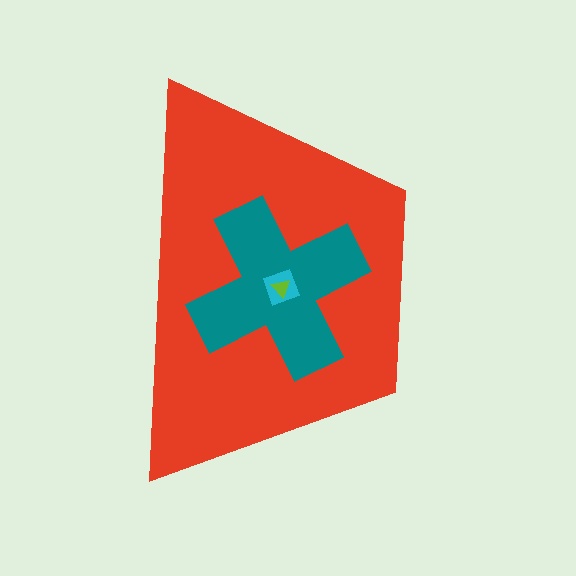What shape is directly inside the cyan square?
The lime triangle.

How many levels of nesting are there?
4.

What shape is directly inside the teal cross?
The cyan square.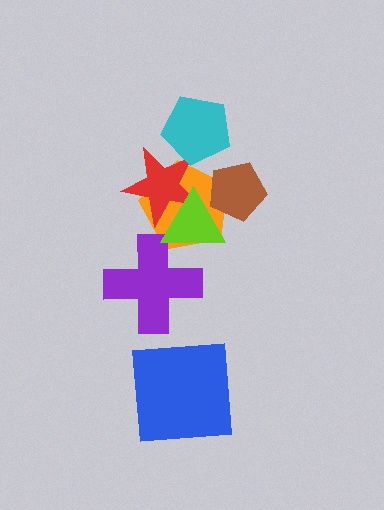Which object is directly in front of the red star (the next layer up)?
The lime triangle is directly in front of the red star.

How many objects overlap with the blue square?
0 objects overlap with the blue square.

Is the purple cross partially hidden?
Yes, it is partially covered by another shape.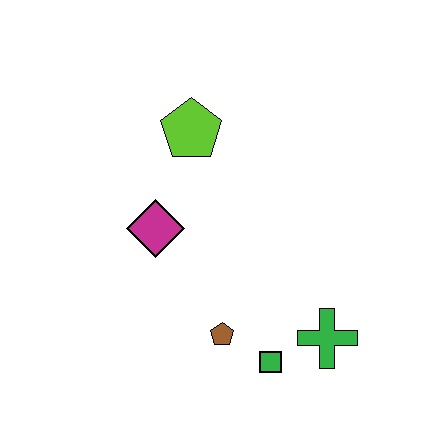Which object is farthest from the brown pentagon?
The lime pentagon is farthest from the brown pentagon.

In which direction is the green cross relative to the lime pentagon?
The green cross is below the lime pentagon.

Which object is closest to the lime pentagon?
The magenta diamond is closest to the lime pentagon.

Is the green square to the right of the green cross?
No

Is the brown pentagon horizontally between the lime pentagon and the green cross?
Yes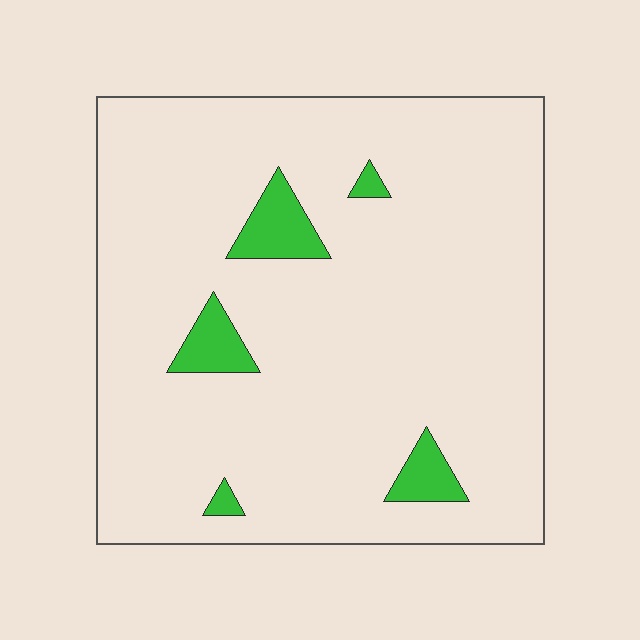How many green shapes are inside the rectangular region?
5.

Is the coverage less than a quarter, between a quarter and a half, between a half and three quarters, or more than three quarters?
Less than a quarter.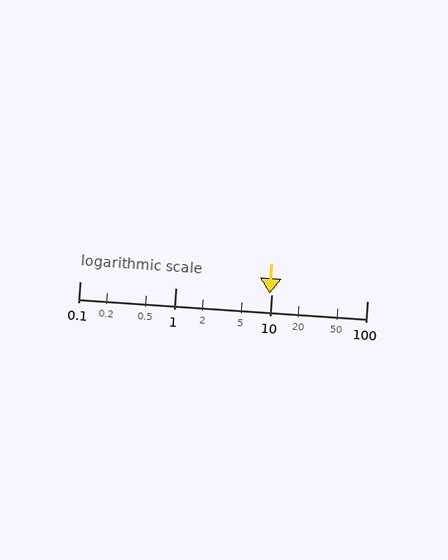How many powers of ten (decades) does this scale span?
The scale spans 3 decades, from 0.1 to 100.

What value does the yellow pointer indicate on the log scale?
The pointer indicates approximately 9.7.